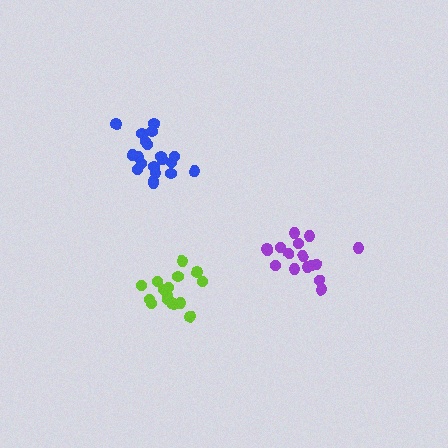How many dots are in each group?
Group 1: 21 dots, Group 2: 16 dots, Group 3: 16 dots (53 total).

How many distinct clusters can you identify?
There are 3 distinct clusters.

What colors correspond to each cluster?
The clusters are colored: blue, purple, lime.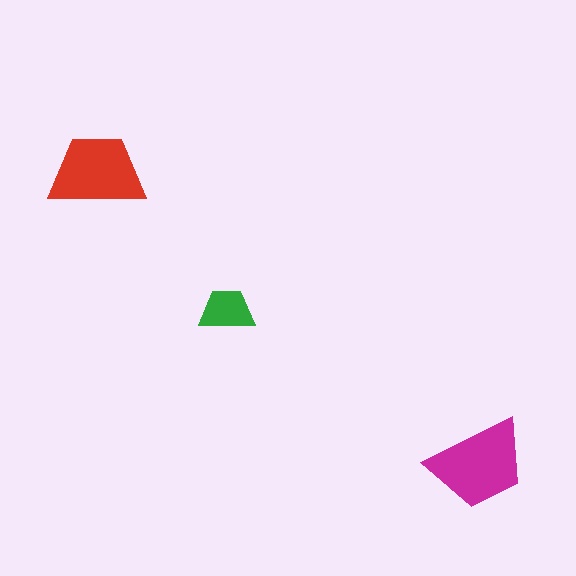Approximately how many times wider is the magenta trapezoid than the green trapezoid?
About 2 times wider.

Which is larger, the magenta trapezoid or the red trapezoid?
The magenta one.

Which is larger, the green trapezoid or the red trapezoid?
The red one.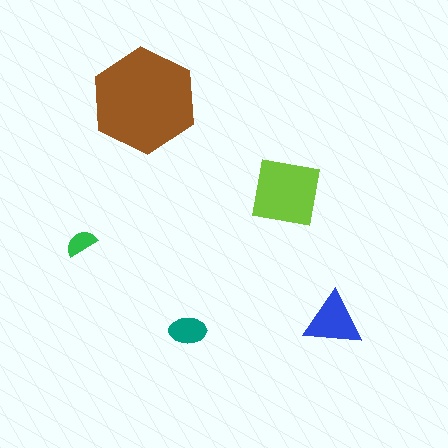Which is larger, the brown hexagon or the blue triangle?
The brown hexagon.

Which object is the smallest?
The green semicircle.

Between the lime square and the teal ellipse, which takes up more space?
The lime square.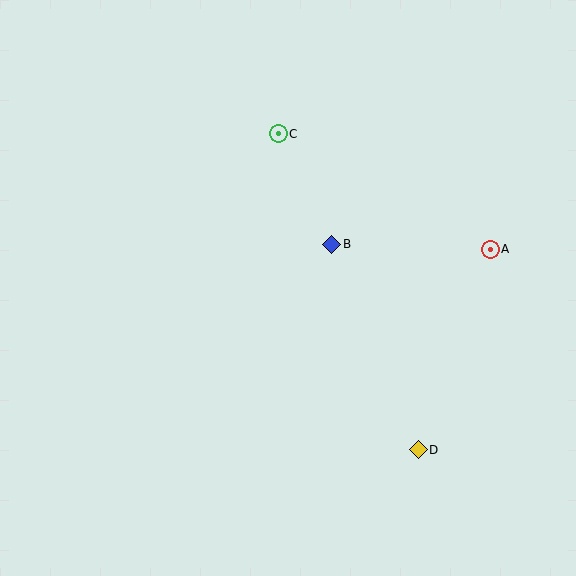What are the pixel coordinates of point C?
Point C is at (278, 134).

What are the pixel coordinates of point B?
Point B is at (332, 244).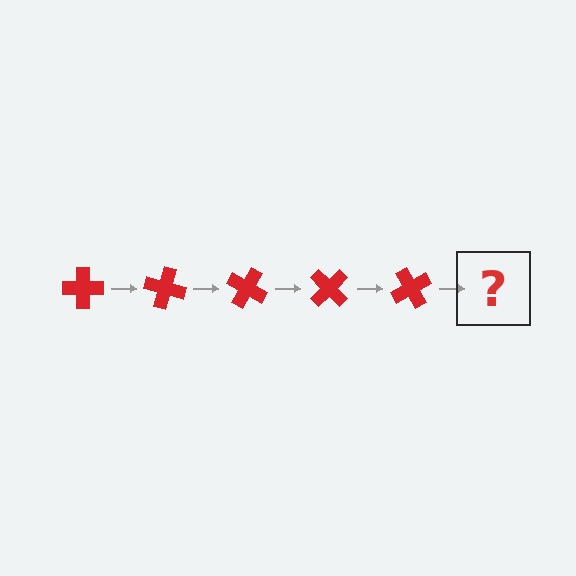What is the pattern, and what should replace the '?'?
The pattern is that the cross rotates 15 degrees each step. The '?' should be a red cross rotated 75 degrees.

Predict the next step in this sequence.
The next step is a red cross rotated 75 degrees.